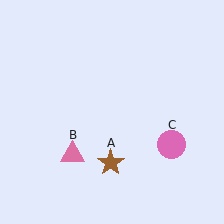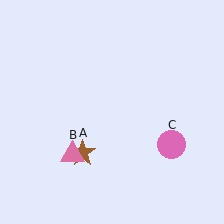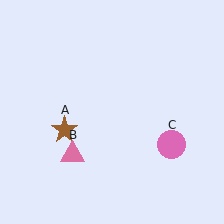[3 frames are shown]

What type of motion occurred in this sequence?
The brown star (object A) rotated clockwise around the center of the scene.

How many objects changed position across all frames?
1 object changed position: brown star (object A).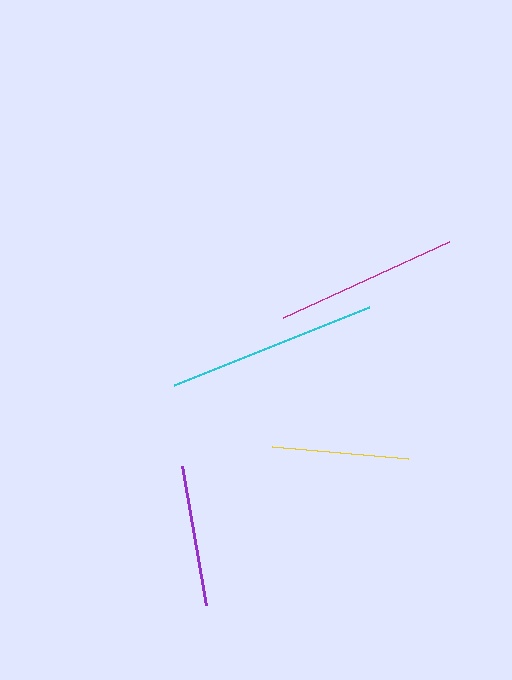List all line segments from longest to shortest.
From longest to shortest: cyan, magenta, purple, yellow.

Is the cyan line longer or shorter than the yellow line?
The cyan line is longer than the yellow line.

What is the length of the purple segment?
The purple segment is approximately 142 pixels long.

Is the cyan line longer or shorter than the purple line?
The cyan line is longer than the purple line.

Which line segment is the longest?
The cyan line is the longest at approximately 210 pixels.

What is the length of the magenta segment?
The magenta segment is approximately 182 pixels long.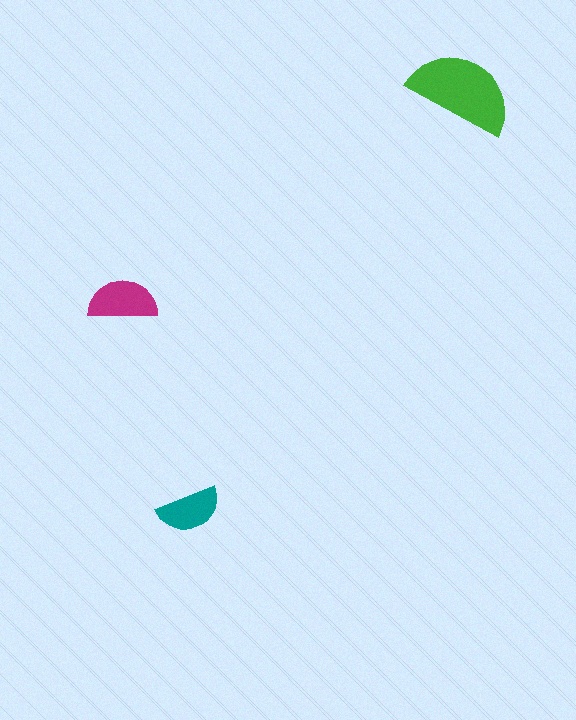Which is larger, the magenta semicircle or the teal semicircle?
The magenta one.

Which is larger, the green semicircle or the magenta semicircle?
The green one.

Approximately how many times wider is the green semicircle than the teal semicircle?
About 1.5 times wider.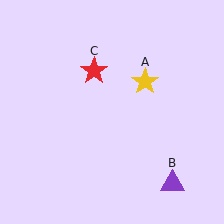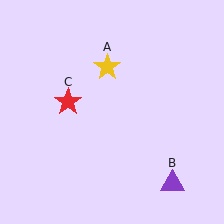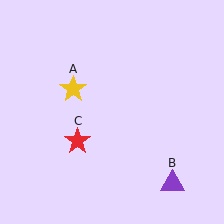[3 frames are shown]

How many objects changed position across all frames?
2 objects changed position: yellow star (object A), red star (object C).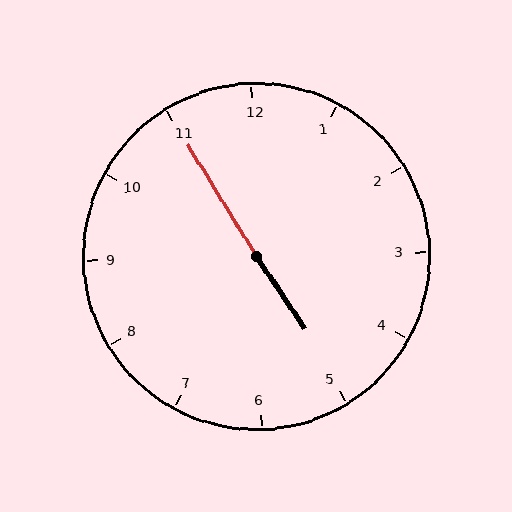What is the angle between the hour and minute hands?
Approximately 178 degrees.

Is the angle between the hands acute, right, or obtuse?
It is obtuse.